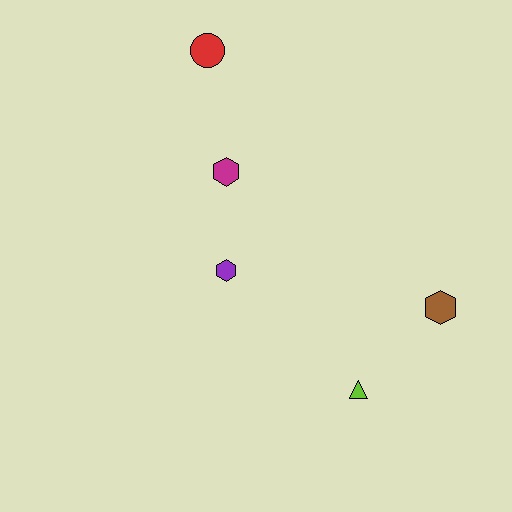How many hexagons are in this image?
There are 3 hexagons.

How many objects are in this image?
There are 5 objects.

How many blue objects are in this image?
There are no blue objects.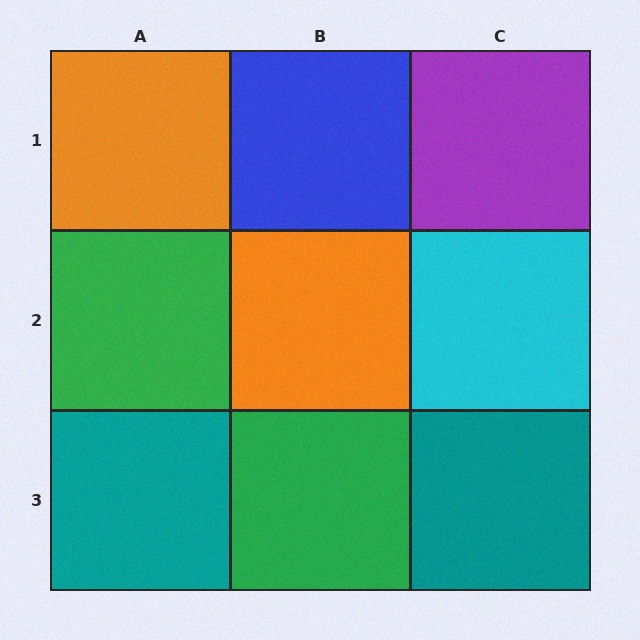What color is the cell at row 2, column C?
Cyan.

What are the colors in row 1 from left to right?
Orange, blue, purple.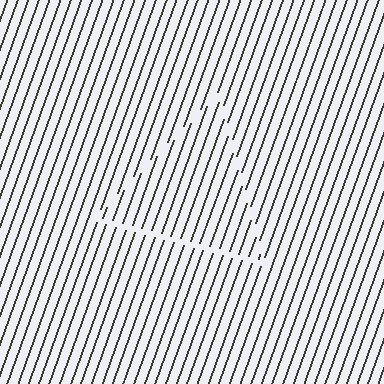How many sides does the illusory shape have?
3 sides — the line-ends trace a triangle.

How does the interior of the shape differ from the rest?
The interior of the shape contains the same grating, shifted by half a period — the contour is defined by the phase discontinuity where line-ends from the inner and outer gratings abut.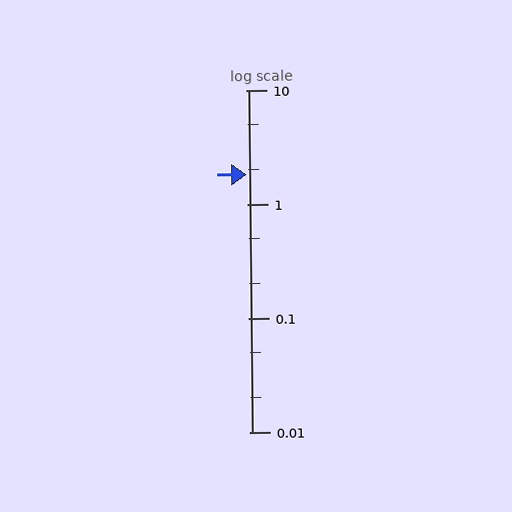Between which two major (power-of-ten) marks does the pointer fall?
The pointer is between 1 and 10.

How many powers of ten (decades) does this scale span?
The scale spans 3 decades, from 0.01 to 10.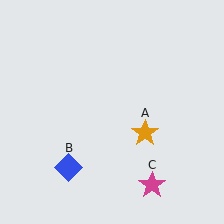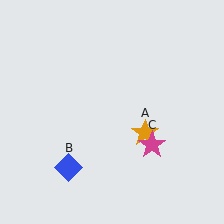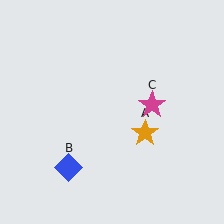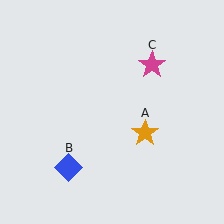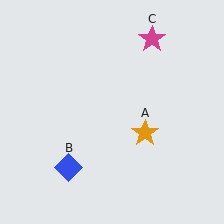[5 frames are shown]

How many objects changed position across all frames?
1 object changed position: magenta star (object C).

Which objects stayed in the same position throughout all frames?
Orange star (object A) and blue diamond (object B) remained stationary.